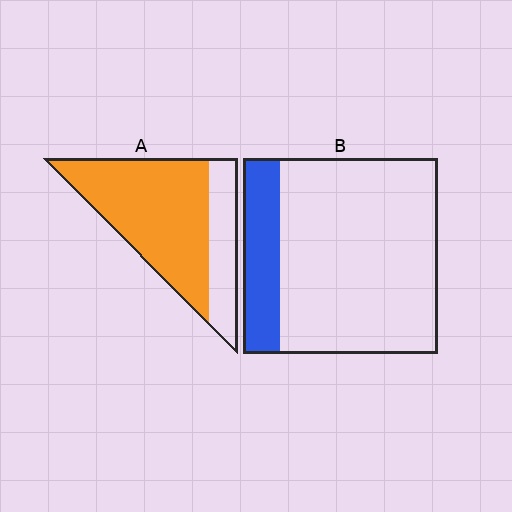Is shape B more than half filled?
No.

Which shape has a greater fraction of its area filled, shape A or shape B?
Shape A.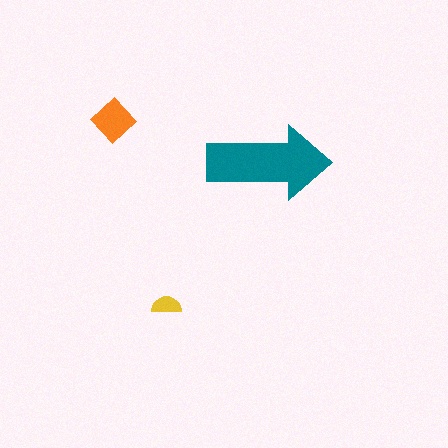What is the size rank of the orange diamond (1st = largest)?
2nd.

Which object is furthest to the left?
The orange diamond is leftmost.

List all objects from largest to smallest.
The teal arrow, the orange diamond, the yellow semicircle.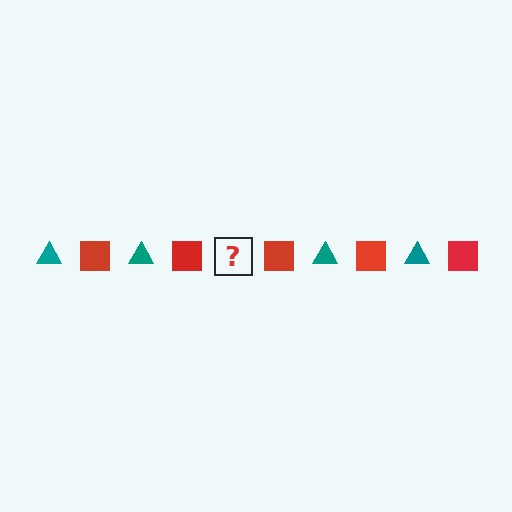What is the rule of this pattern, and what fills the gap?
The rule is that the pattern alternates between teal triangle and red square. The gap should be filled with a teal triangle.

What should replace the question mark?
The question mark should be replaced with a teal triangle.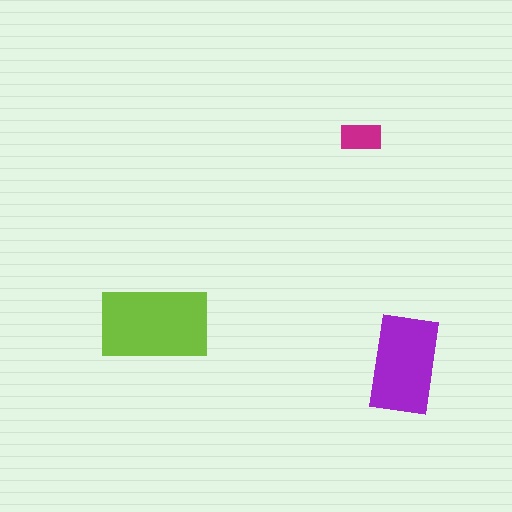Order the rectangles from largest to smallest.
the lime one, the purple one, the magenta one.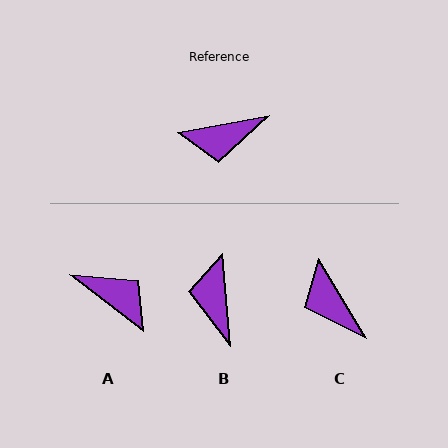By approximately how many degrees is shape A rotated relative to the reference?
Approximately 132 degrees counter-clockwise.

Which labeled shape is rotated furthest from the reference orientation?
A, about 132 degrees away.